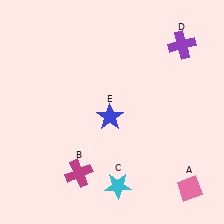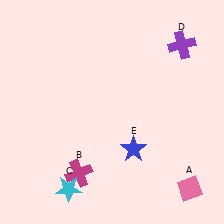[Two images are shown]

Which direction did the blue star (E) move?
The blue star (E) moved down.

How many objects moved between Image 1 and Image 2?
2 objects moved between the two images.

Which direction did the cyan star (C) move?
The cyan star (C) moved left.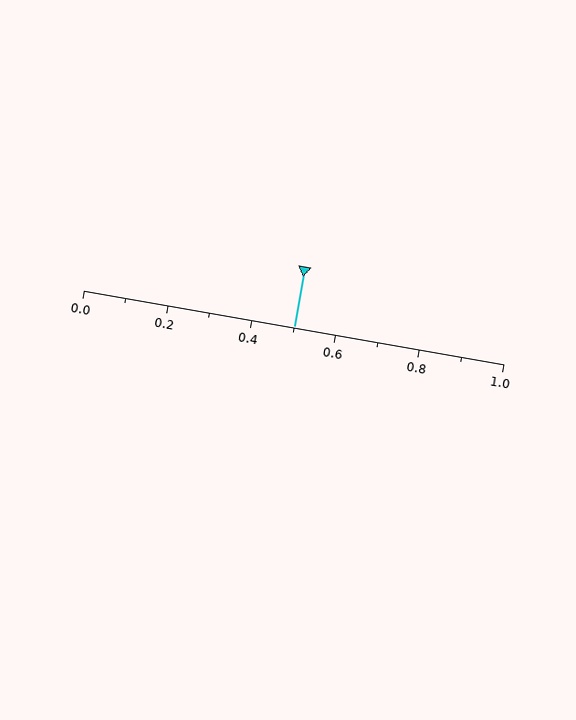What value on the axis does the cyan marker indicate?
The marker indicates approximately 0.5.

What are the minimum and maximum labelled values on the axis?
The axis runs from 0.0 to 1.0.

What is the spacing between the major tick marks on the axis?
The major ticks are spaced 0.2 apart.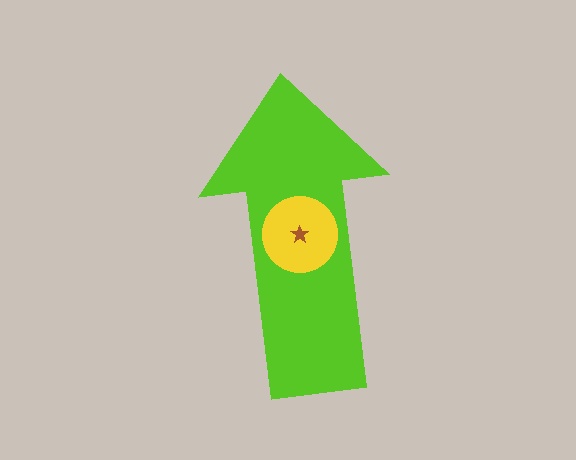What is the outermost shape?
The lime arrow.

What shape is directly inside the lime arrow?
The yellow circle.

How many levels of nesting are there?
3.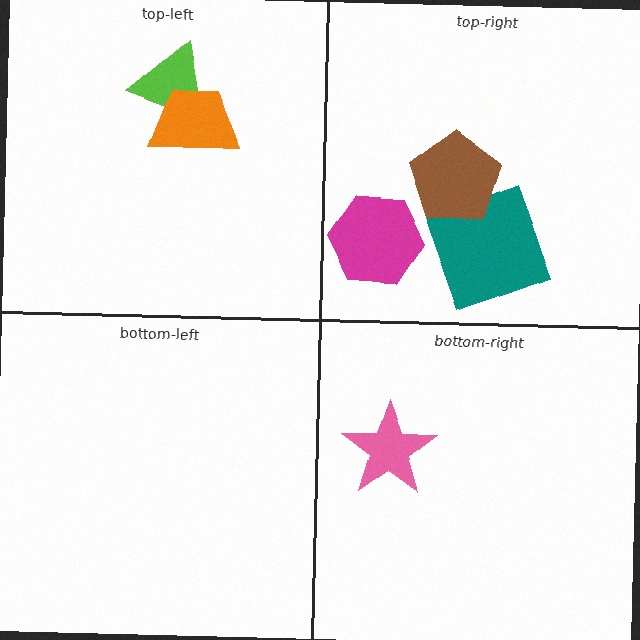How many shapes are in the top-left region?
2.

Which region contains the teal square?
The top-right region.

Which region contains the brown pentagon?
The top-right region.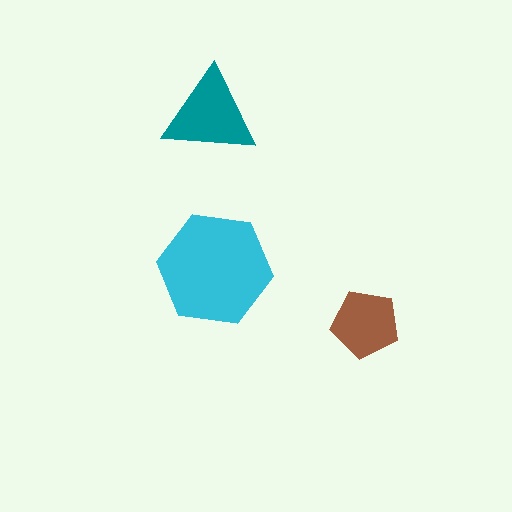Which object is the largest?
The cyan hexagon.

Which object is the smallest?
The brown pentagon.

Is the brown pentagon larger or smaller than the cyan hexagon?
Smaller.